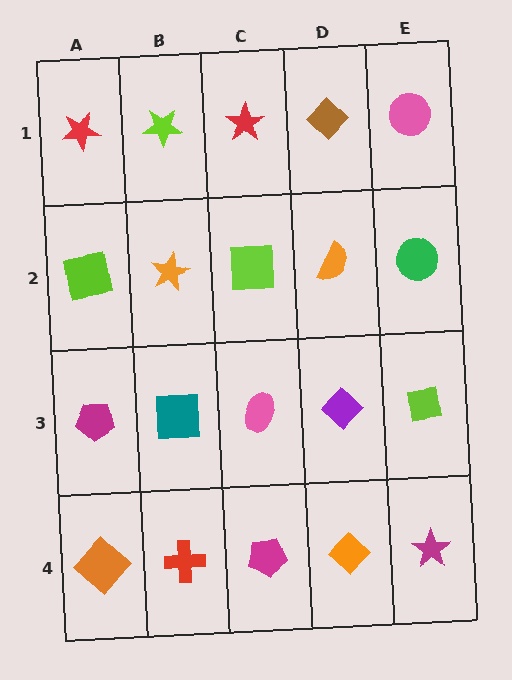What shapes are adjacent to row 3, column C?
A lime square (row 2, column C), a magenta pentagon (row 4, column C), a teal square (row 3, column B), a purple diamond (row 3, column D).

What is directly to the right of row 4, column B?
A magenta pentagon.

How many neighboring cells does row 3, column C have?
4.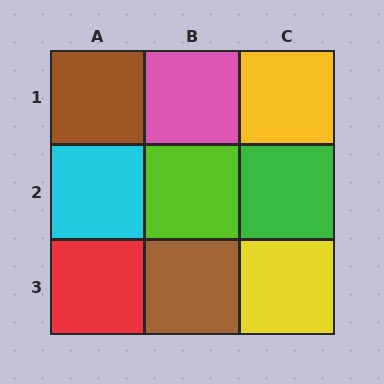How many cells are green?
1 cell is green.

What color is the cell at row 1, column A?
Brown.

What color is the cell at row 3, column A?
Red.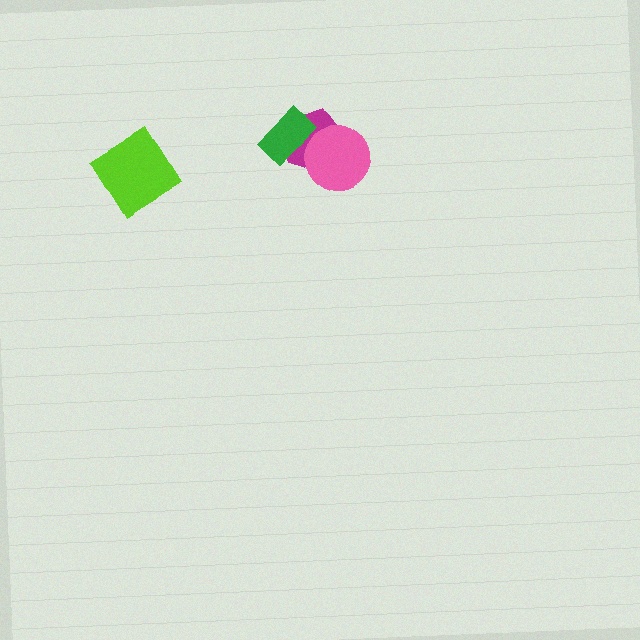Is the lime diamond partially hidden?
No, no other shape covers it.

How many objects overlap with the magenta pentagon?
2 objects overlap with the magenta pentagon.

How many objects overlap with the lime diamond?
0 objects overlap with the lime diamond.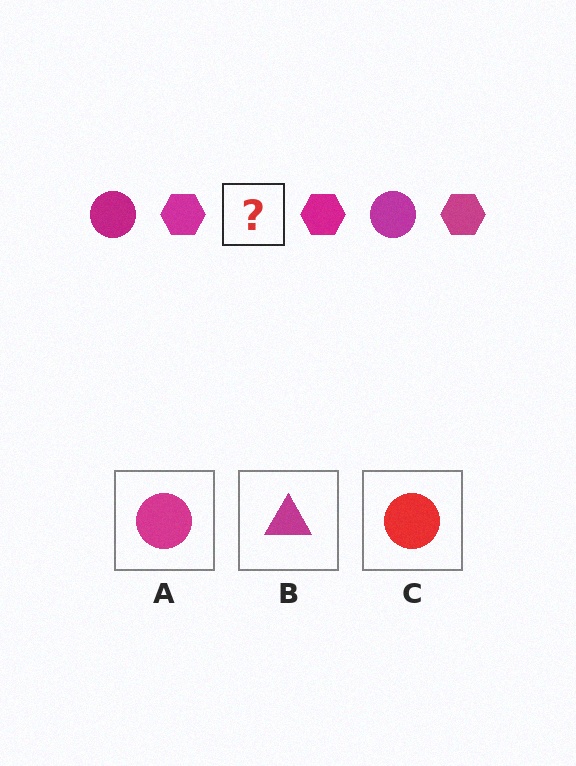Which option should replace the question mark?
Option A.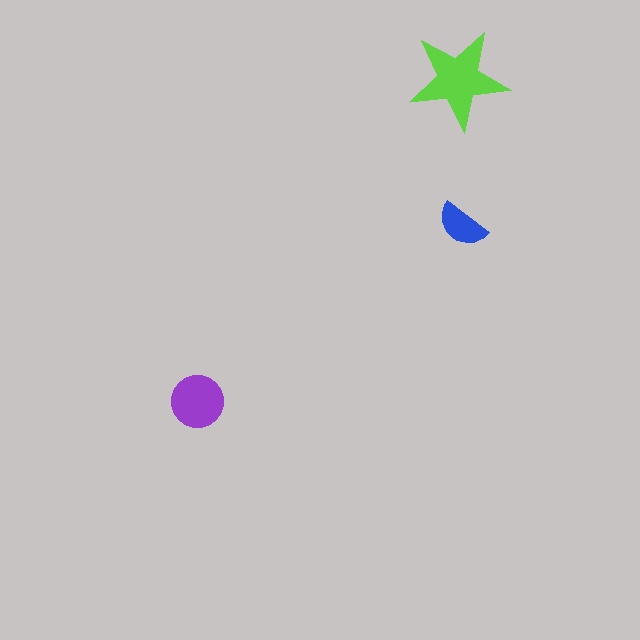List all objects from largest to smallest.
The lime star, the purple circle, the blue semicircle.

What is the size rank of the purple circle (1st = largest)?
2nd.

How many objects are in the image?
There are 3 objects in the image.